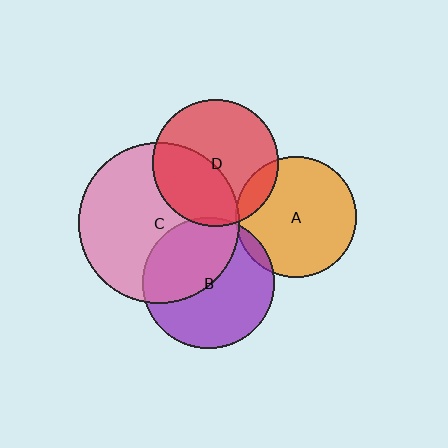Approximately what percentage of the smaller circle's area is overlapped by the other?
Approximately 5%.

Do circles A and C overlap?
Yes.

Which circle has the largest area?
Circle C (pink).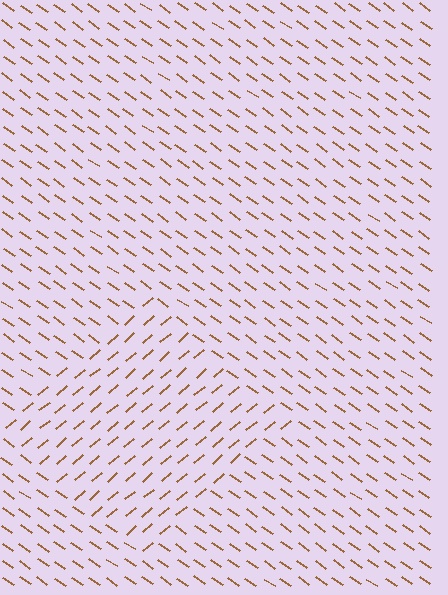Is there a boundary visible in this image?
Yes, there is a texture boundary formed by a change in line orientation.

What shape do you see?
I see a diamond.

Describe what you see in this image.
The image is filled with small brown line segments. A diamond region in the image has lines oriented differently from the surrounding lines, creating a visible texture boundary.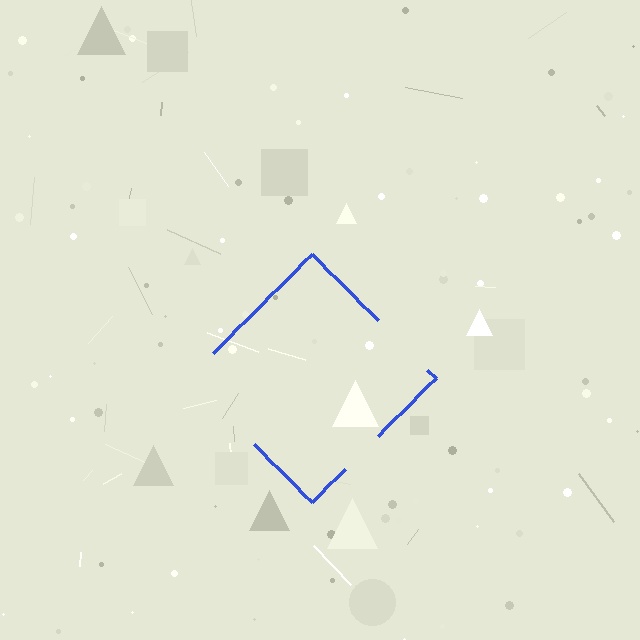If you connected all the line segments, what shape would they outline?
They would outline a diamond.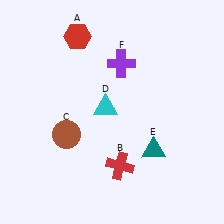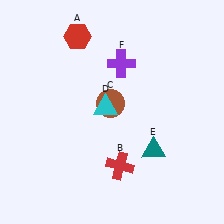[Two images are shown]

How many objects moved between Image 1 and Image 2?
1 object moved between the two images.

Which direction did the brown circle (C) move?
The brown circle (C) moved right.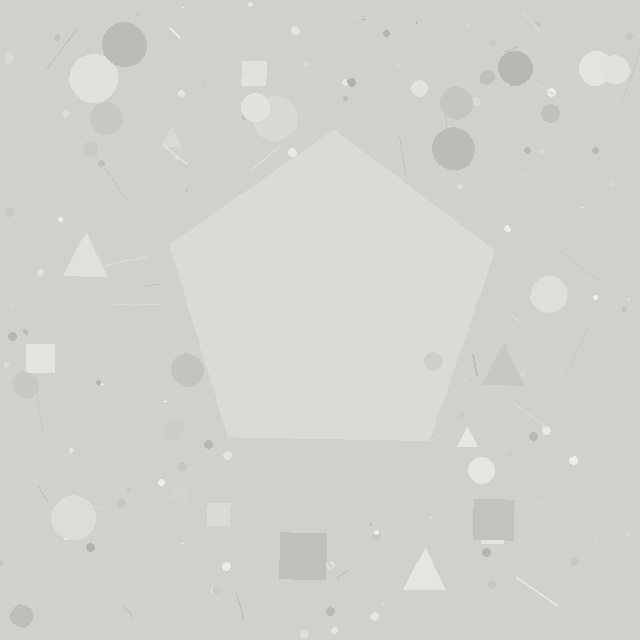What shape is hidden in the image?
A pentagon is hidden in the image.